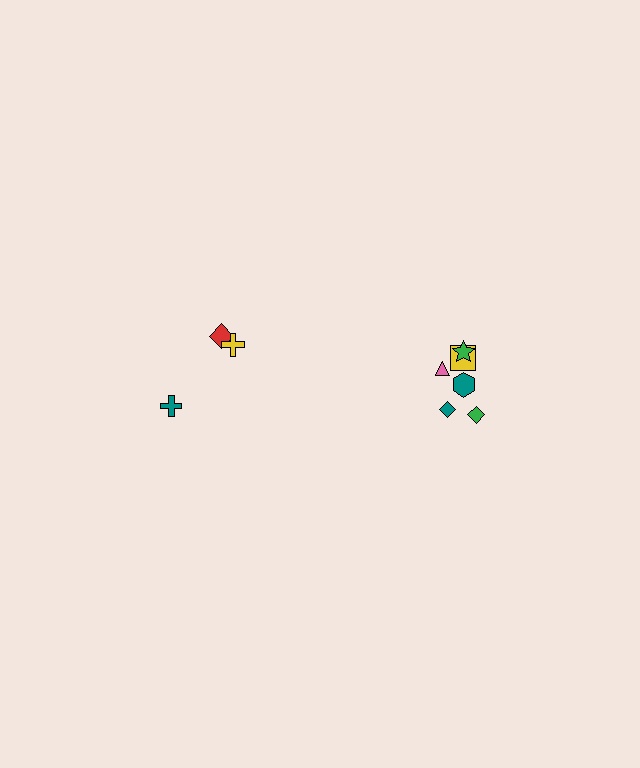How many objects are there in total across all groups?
There are 9 objects.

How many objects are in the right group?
There are 6 objects.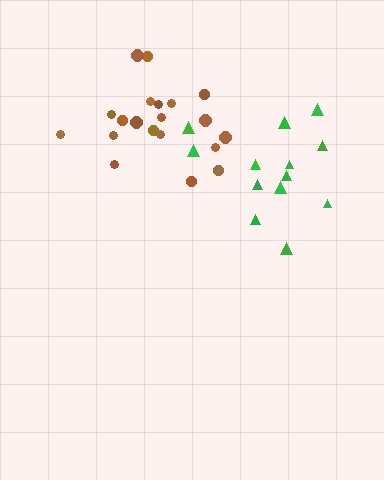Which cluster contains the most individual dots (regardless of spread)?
Brown (20).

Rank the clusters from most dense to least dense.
brown, green.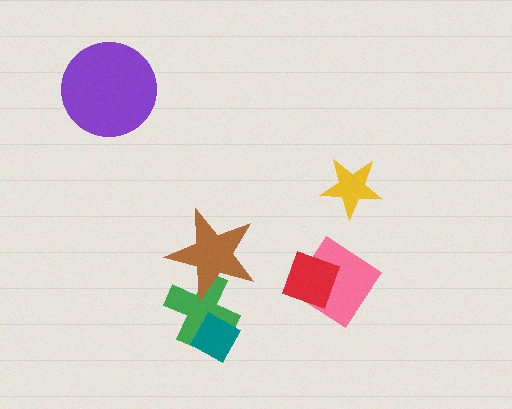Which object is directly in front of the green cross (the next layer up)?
The teal diamond is directly in front of the green cross.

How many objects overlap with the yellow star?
0 objects overlap with the yellow star.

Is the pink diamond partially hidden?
Yes, it is partially covered by another shape.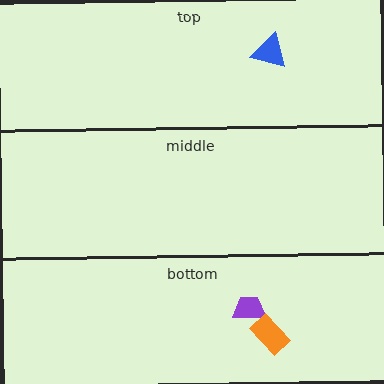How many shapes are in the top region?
1.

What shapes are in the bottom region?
The purple trapezoid, the orange rectangle.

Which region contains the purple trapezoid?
The bottom region.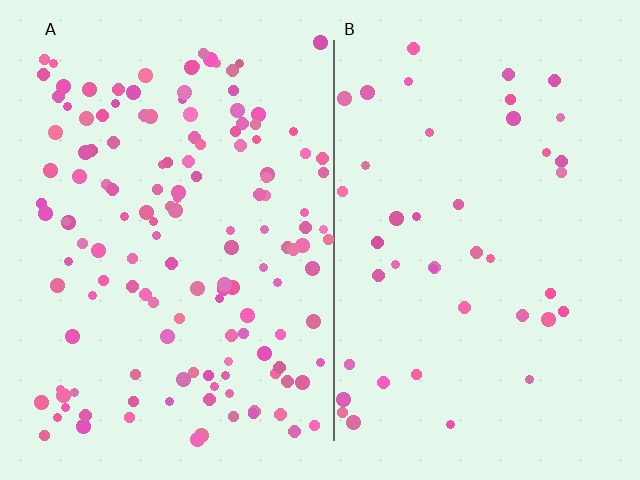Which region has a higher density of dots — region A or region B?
A (the left).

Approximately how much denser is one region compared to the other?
Approximately 3.4× — region A over region B.